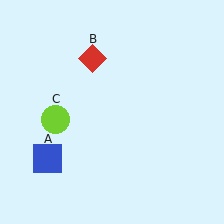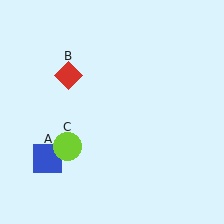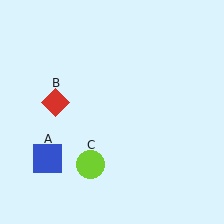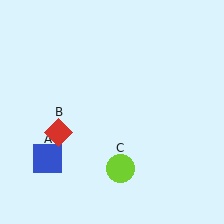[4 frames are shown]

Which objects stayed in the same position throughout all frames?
Blue square (object A) remained stationary.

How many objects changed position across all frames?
2 objects changed position: red diamond (object B), lime circle (object C).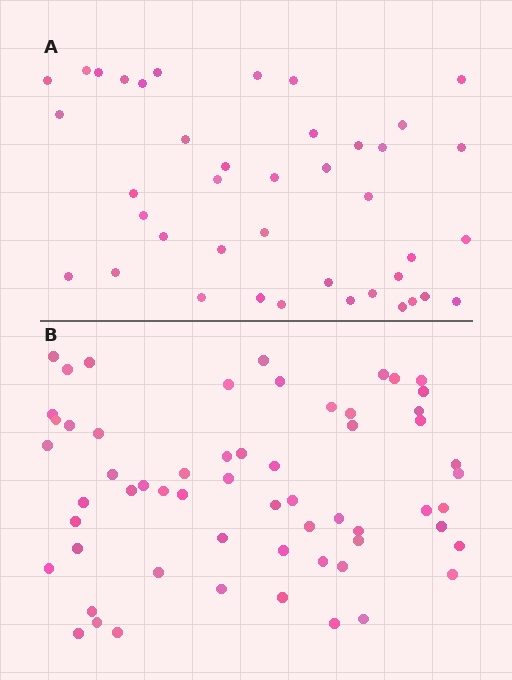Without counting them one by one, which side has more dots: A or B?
Region B (the bottom region) has more dots.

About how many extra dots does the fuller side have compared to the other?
Region B has approximately 20 more dots than region A.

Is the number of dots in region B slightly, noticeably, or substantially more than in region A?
Region B has substantially more. The ratio is roughly 1.5 to 1.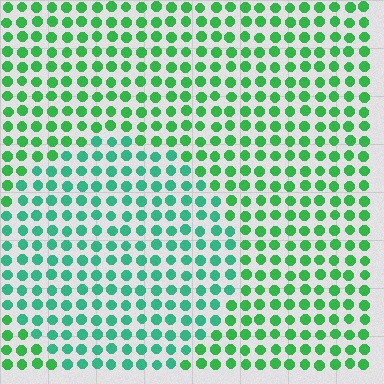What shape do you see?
I see a circle.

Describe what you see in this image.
The image is filled with small green elements in a uniform arrangement. A circle-shaped region is visible where the elements are tinted to a slightly different hue, forming a subtle color boundary.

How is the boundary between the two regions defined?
The boundary is defined purely by a slight shift in hue (about 28 degrees). Spacing, size, and orientation are identical on both sides.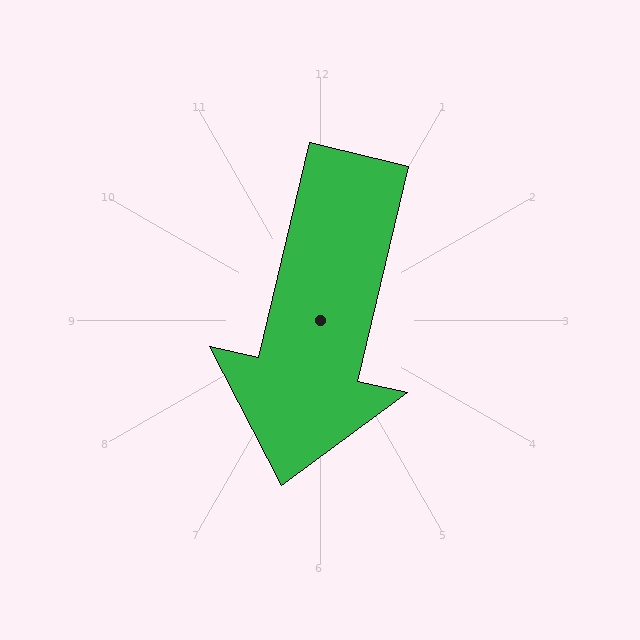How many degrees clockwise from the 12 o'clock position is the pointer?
Approximately 193 degrees.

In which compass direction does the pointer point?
South.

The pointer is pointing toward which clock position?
Roughly 6 o'clock.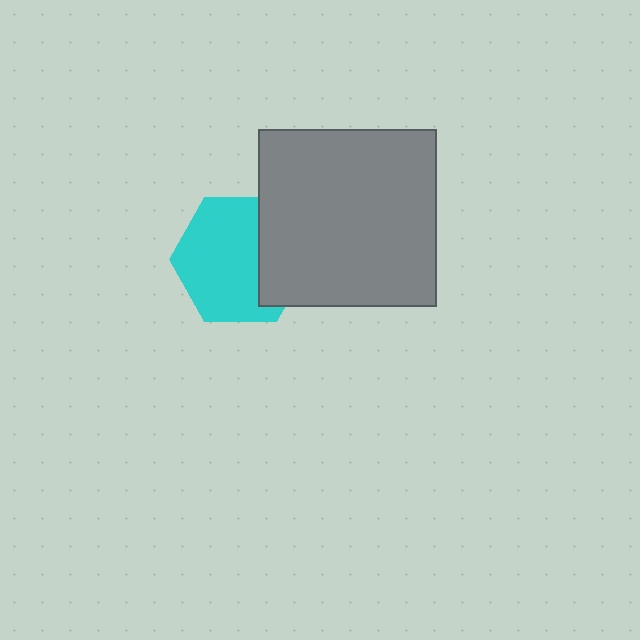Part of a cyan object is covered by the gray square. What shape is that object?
It is a hexagon.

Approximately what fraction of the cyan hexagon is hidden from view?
Roughly 32% of the cyan hexagon is hidden behind the gray square.